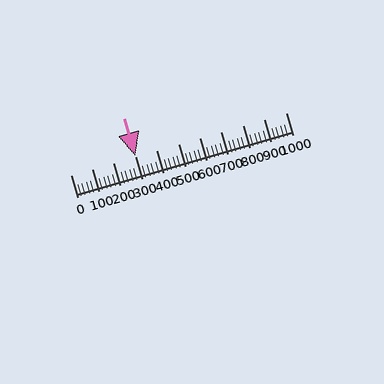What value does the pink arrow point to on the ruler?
The pink arrow points to approximately 300.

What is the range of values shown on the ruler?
The ruler shows values from 0 to 1000.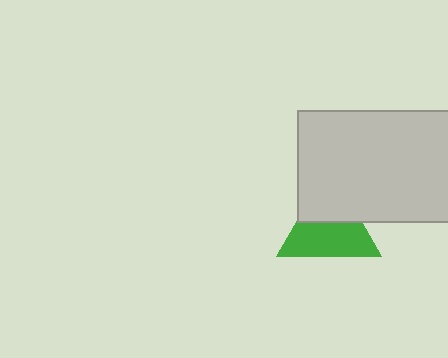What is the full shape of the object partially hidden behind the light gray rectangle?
The partially hidden object is a green triangle.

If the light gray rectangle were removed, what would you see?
You would see the complete green triangle.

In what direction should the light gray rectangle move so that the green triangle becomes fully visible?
The light gray rectangle should move up. That is the shortest direction to clear the overlap and leave the green triangle fully visible.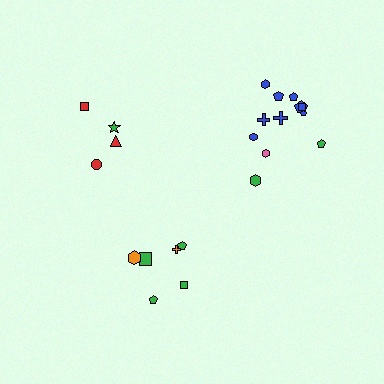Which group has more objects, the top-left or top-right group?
The top-right group.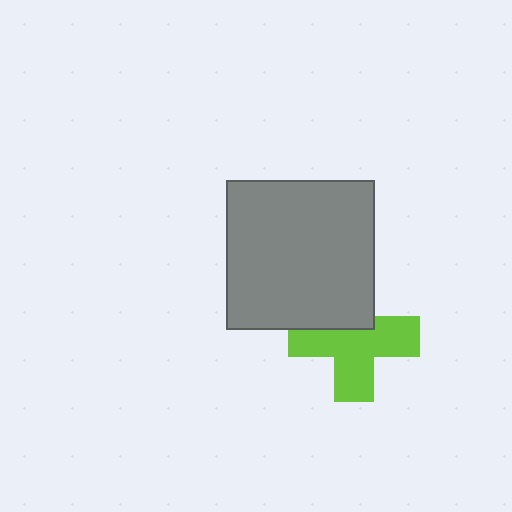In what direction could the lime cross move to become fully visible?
The lime cross could move down. That would shift it out from behind the gray square entirely.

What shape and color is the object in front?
The object in front is a gray square.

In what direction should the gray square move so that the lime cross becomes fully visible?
The gray square should move up. That is the shortest direction to clear the overlap and leave the lime cross fully visible.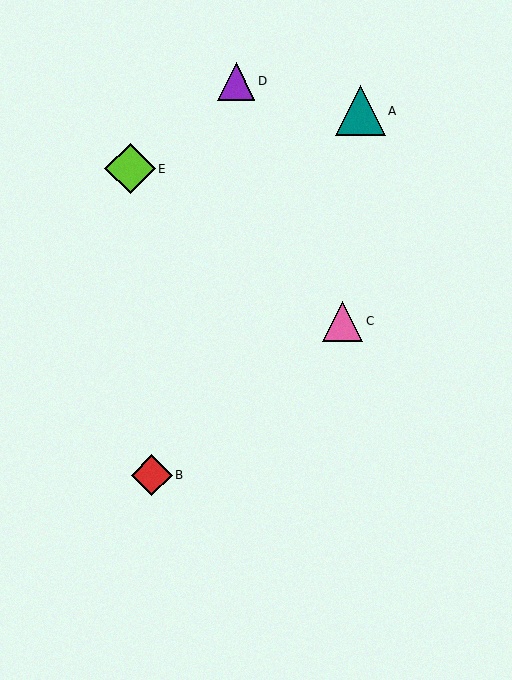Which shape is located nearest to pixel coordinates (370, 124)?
The teal triangle (labeled A) at (360, 111) is nearest to that location.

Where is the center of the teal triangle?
The center of the teal triangle is at (360, 111).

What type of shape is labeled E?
Shape E is a lime diamond.